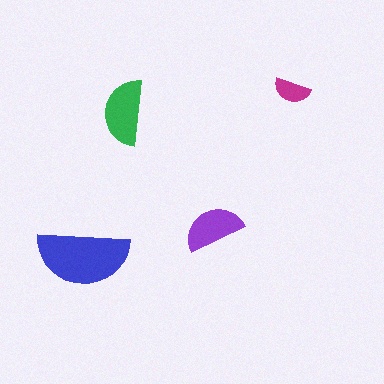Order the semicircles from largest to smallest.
the blue one, the green one, the purple one, the magenta one.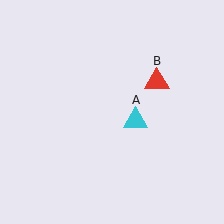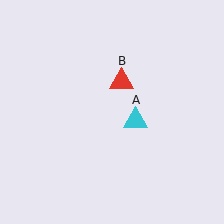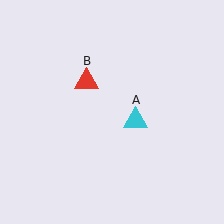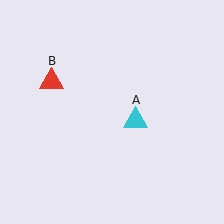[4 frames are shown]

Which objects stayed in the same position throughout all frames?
Cyan triangle (object A) remained stationary.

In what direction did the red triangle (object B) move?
The red triangle (object B) moved left.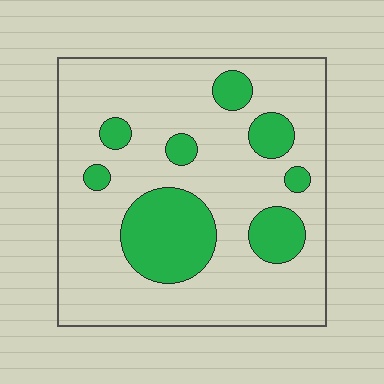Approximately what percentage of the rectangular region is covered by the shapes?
Approximately 20%.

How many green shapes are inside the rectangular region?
8.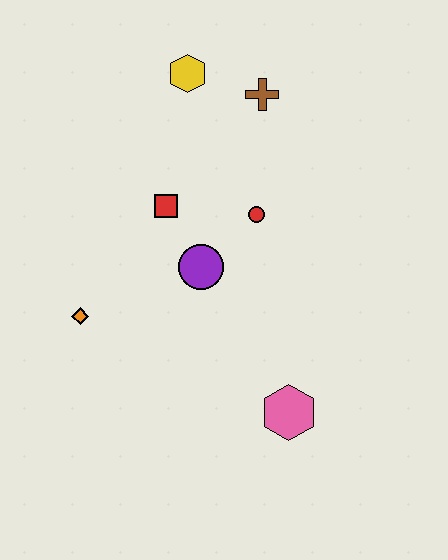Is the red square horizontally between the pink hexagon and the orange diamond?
Yes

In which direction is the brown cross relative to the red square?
The brown cross is above the red square.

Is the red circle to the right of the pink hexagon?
No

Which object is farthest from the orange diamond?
The brown cross is farthest from the orange diamond.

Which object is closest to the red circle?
The purple circle is closest to the red circle.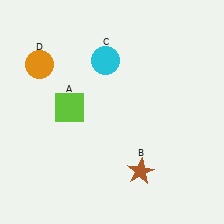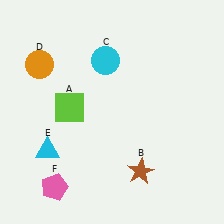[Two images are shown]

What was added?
A cyan triangle (E), a pink pentagon (F) were added in Image 2.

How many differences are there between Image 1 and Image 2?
There are 2 differences between the two images.